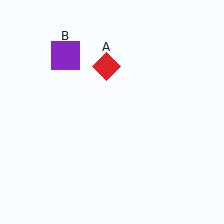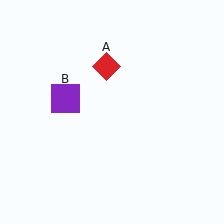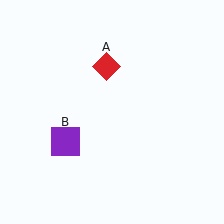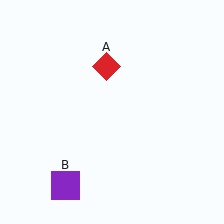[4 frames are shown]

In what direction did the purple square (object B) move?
The purple square (object B) moved down.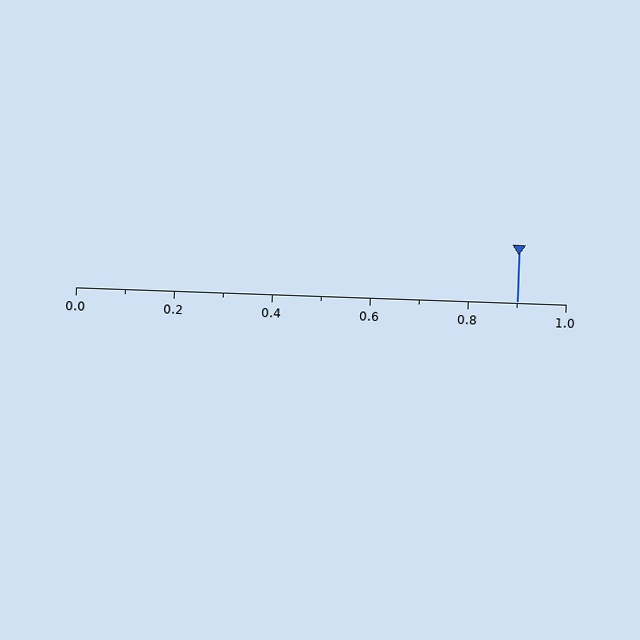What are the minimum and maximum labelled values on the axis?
The axis runs from 0.0 to 1.0.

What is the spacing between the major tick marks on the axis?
The major ticks are spaced 0.2 apart.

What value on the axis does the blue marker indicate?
The marker indicates approximately 0.9.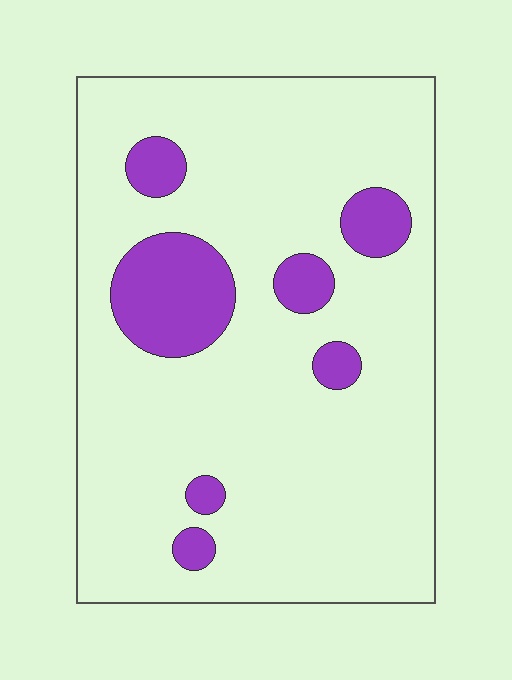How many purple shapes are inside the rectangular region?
7.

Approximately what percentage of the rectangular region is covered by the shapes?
Approximately 15%.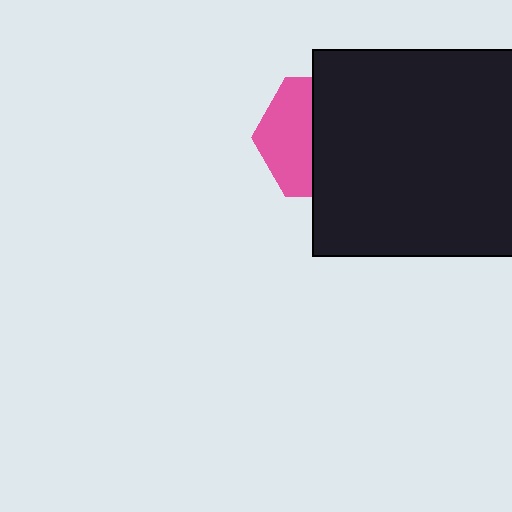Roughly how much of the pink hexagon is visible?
A small part of it is visible (roughly 42%).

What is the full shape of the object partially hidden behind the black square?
The partially hidden object is a pink hexagon.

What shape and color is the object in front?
The object in front is a black square.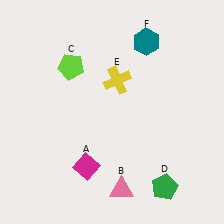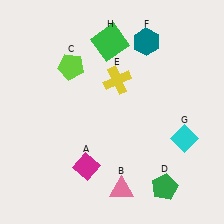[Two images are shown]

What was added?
A cyan diamond (G), a green square (H) were added in Image 2.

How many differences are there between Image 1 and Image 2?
There are 2 differences between the two images.